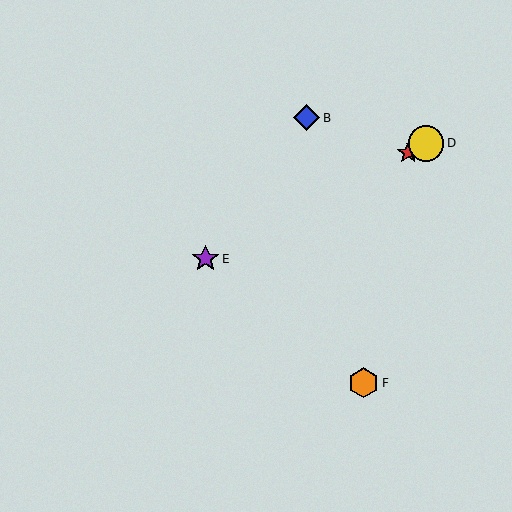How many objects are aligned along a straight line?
4 objects (A, C, D, E) are aligned along a straight line.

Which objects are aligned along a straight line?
Objects A, C, D, E are aligned along a straight line.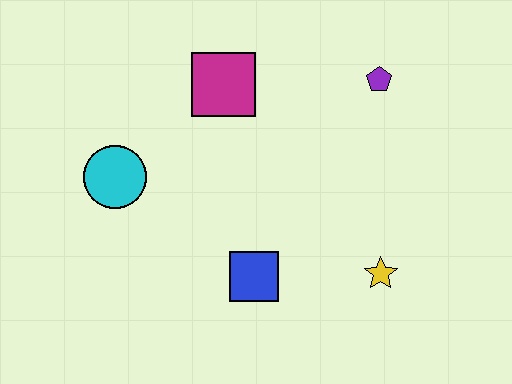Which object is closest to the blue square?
The yellow star is closest to the blue square.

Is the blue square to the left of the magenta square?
No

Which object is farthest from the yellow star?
The cyan circle is farthest from the yellow star.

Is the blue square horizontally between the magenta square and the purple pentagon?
Yes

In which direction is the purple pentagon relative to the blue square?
The purple pentagon is above the blue square.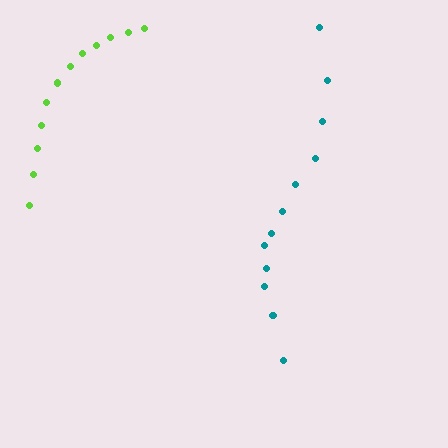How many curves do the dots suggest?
There are 2 distinct paths.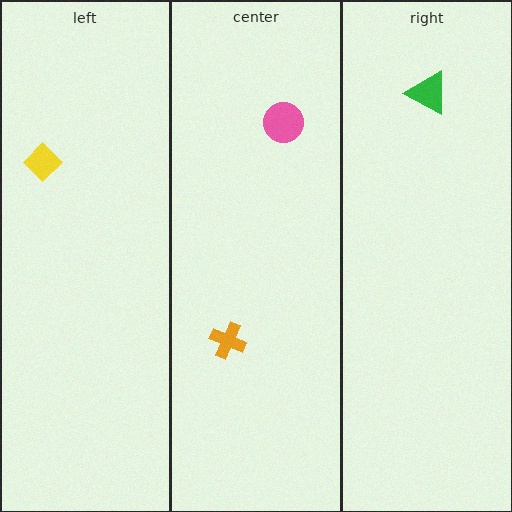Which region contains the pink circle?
The center region.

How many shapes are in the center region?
2.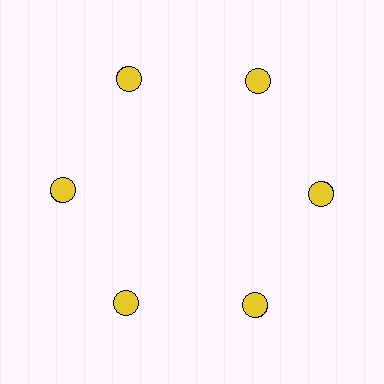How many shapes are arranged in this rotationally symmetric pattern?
There are 12 shapes, arranged in 6 groups of 2.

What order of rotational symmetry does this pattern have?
This pattern has 6-fold rotational symmetry.